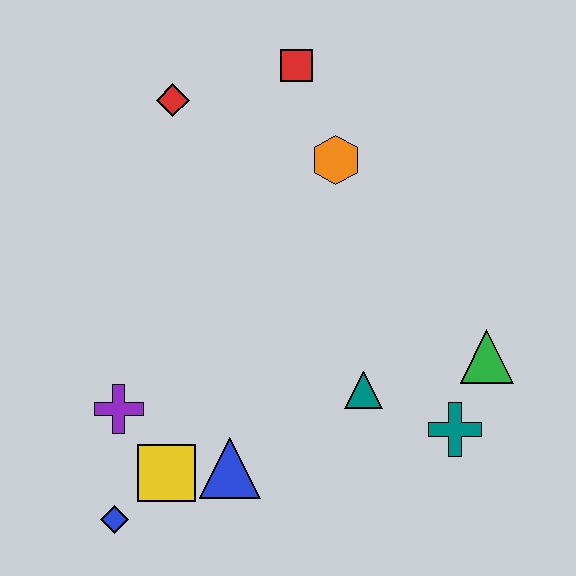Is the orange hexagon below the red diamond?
Yes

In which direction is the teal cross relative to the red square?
The teal cross is below the red square.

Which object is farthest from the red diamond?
The teal cross is farthest from the red diamond.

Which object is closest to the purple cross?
The yellow square is closest to the purple cross.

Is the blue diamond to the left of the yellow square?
Yes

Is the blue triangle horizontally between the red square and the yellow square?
Yes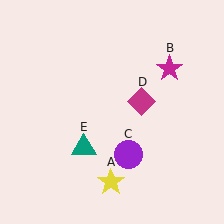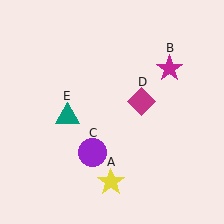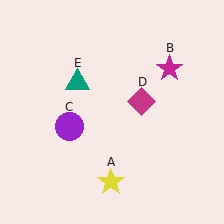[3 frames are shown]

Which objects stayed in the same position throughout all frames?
Yellow star (object A) and magenta star (object B) and magenta diamond (object D) remained stationary.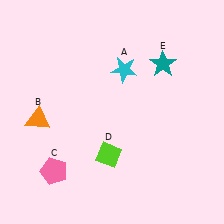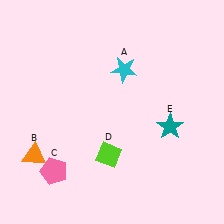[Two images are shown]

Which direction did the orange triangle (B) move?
The orange triangle (B) moved down.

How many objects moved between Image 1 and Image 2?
2 objects moved between the two images.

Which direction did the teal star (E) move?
The teal star (E) moved down.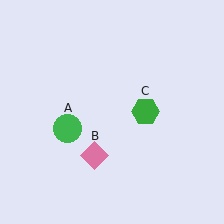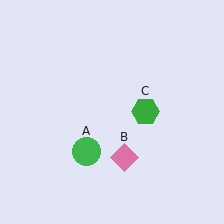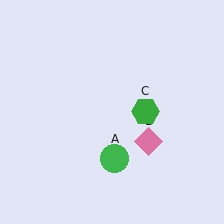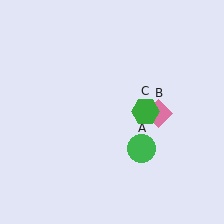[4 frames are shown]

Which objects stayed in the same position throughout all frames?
Green hexagon (object C) remained stationary.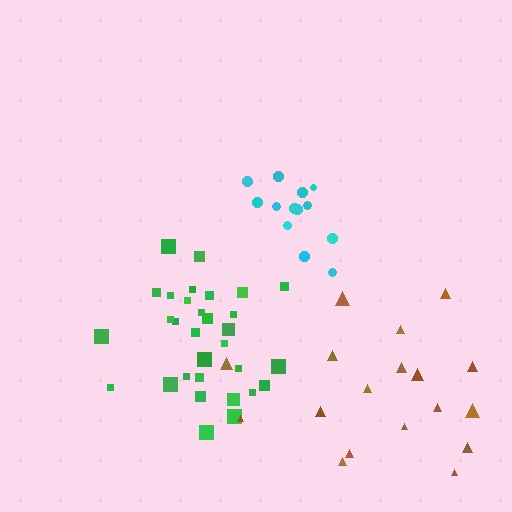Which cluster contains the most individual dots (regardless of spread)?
Green (31).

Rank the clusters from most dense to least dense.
cyan, green, brown.